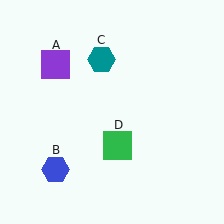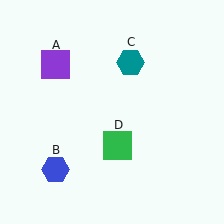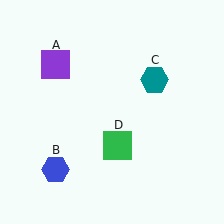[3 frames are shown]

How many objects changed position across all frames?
1 object changed position: teal hexagon (object C).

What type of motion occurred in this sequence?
The teal hexagon (object C) rotated clockwise around the center of the scene.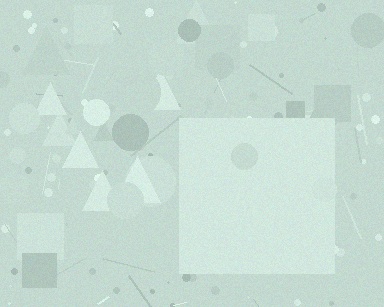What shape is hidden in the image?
A square is hidden in the image.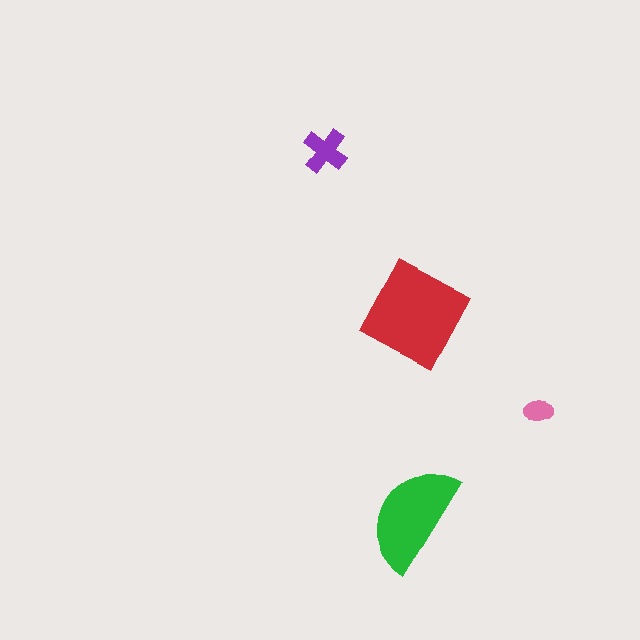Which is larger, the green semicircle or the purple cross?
The green semicircle.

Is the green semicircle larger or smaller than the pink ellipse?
Larger.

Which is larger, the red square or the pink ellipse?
The red square.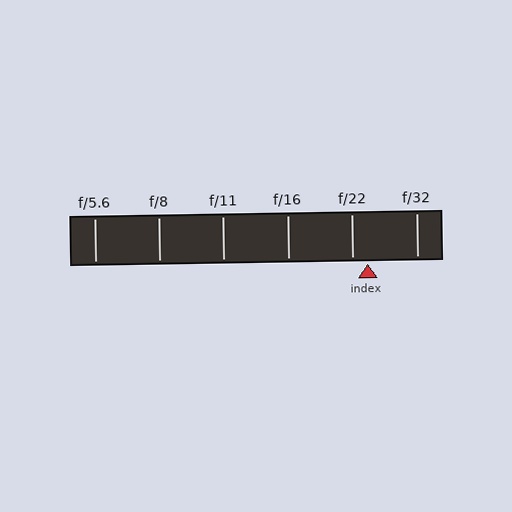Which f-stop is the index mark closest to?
The index mark is closest to f/22.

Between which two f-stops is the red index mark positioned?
The index mark is between f/22 and f/32.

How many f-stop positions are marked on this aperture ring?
There are 6 f-stop positions marked.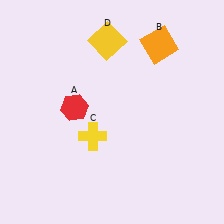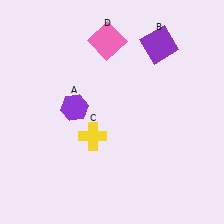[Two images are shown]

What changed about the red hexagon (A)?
In Image 1, A is red. In Image 2, it changed to purple.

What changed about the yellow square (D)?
In Image 1, D is yellow. In Image 2, it changed to pink.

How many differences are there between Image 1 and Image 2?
There are 3 differences between the two images.